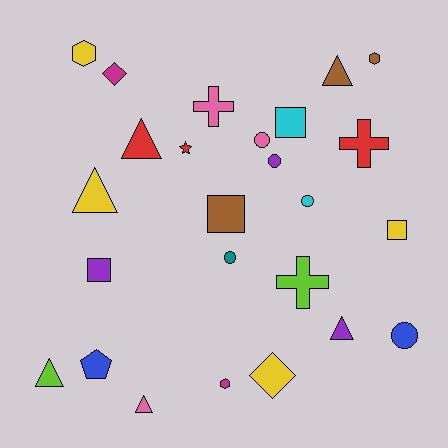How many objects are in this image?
There are 25 objects.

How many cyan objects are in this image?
There are 2 cyan objects.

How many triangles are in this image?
There are 6 triangles.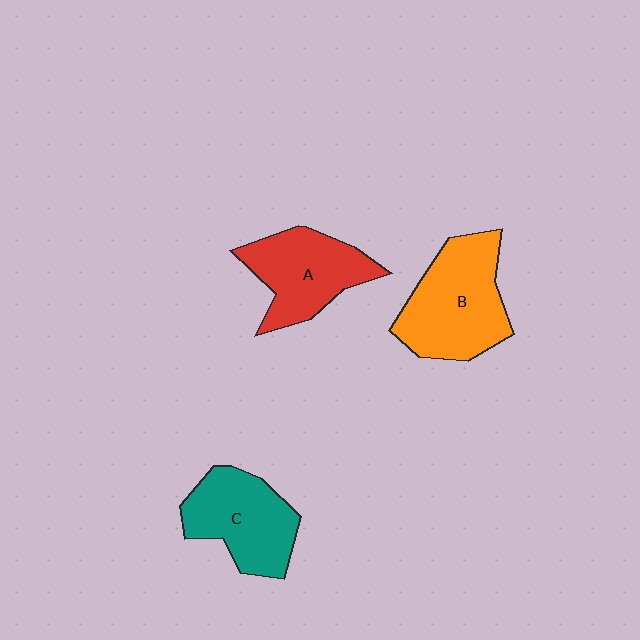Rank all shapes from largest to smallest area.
From largest to smallest: B (orange), C (teal), A (red).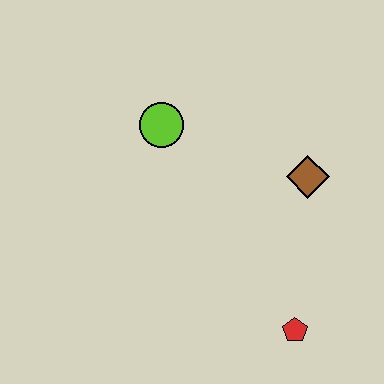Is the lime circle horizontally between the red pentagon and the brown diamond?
No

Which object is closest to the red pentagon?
The brown diamond is closest to the red pentagon.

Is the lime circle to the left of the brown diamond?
Yes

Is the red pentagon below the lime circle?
Yes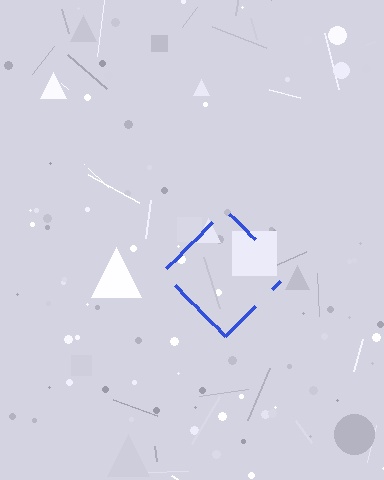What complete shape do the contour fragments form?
The contour fragments form a diamond.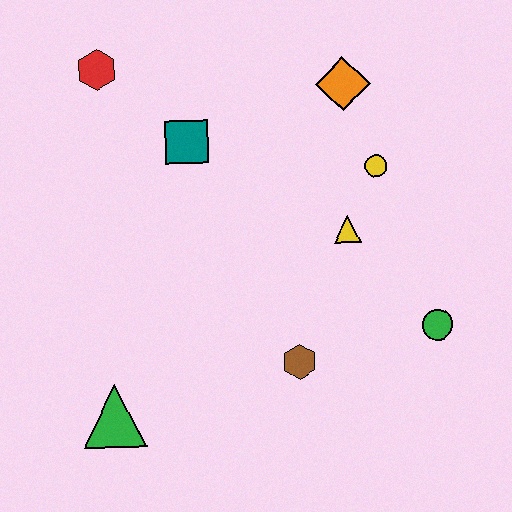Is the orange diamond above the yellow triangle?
Yes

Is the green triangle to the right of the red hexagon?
Yes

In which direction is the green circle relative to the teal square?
The green circle is to the right of the teal square.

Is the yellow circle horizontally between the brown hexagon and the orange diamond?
No